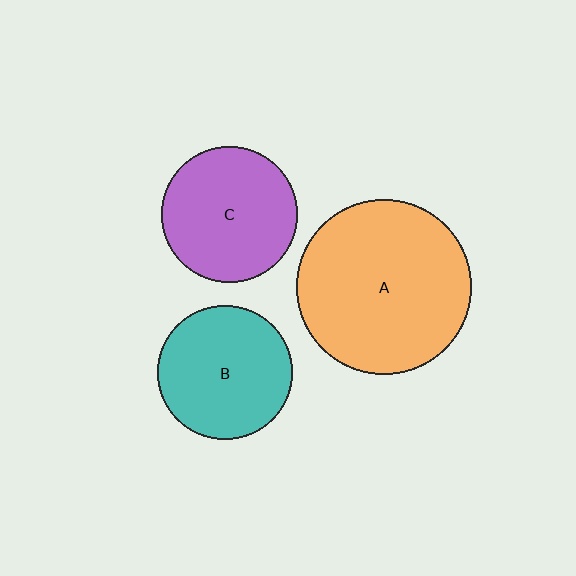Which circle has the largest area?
Circle A (orange).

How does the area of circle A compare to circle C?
Approximately 1.7 times.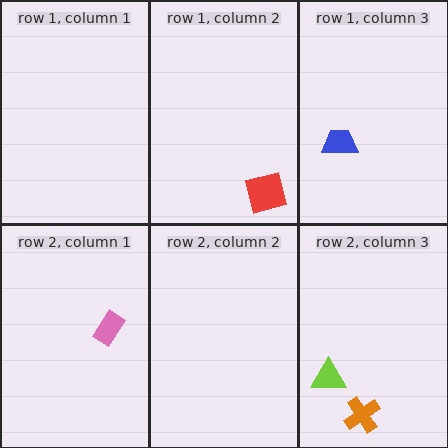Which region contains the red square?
The row 1, column 2 region.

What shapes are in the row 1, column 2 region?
The red square.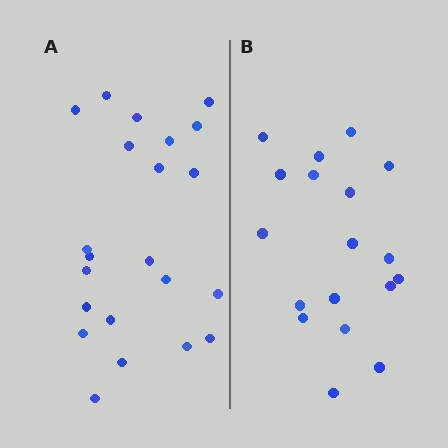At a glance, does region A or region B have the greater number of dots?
Region A (the left region) has more dots.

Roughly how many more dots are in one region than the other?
Region A has about 4 more dots than region B.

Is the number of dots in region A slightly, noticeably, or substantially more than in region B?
Region A has only slightly more — the two regions are fairly close. The ratio is roughly 1.2 to 1.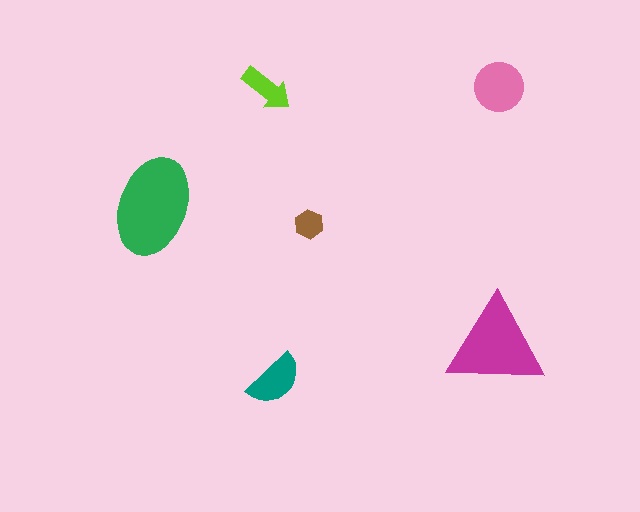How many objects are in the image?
There are 6 objects in the image.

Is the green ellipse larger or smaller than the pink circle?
Larger.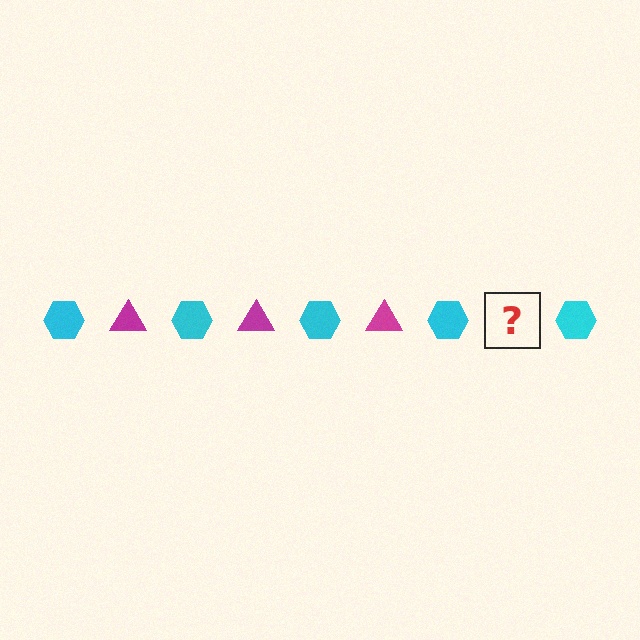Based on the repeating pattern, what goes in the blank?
The blank should be a magenta triangle.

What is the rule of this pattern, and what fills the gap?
The rule is that the pattern alternates between cyan hexagon and magenta triangle. The gap should be filled with a magenta triangle.